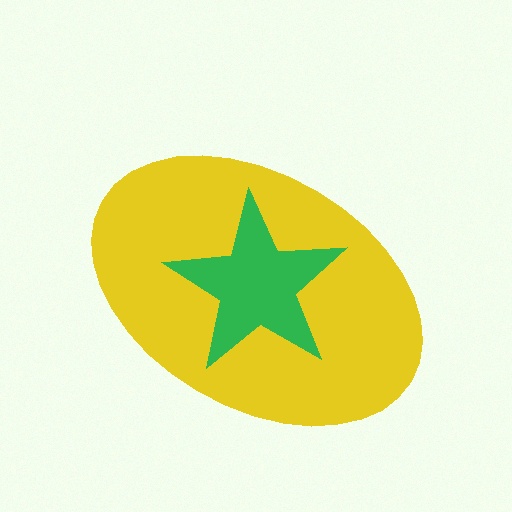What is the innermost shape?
The green star.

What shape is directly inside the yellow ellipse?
The green star.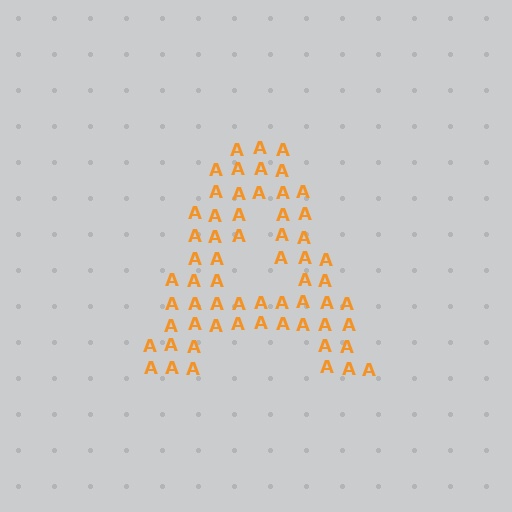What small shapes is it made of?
It is made of small letter A's.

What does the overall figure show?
The overall figure shows the letter A.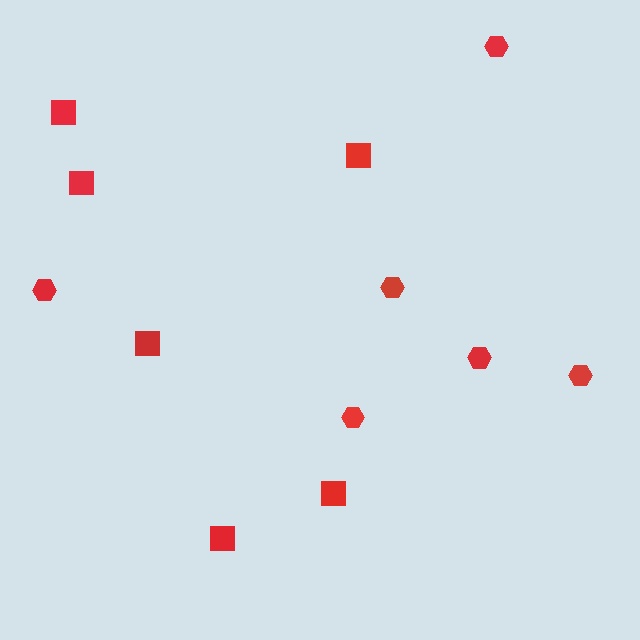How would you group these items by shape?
There are 2 groups: one group of squares (6) and one group of hexagons (6).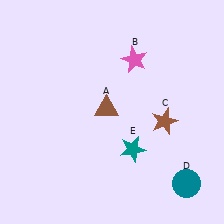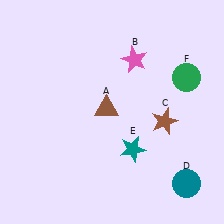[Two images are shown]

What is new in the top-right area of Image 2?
A green circle (F) was added in the top-right area of Image 2.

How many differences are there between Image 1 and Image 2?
There is 1 difference between the two images.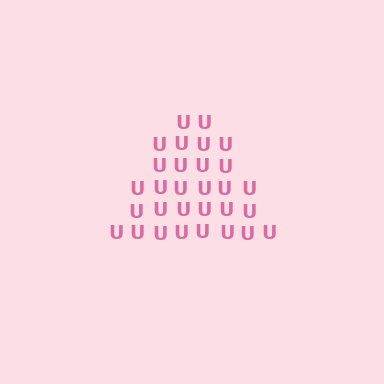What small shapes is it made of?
It is made of small letter U's.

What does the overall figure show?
The overall figure shows a triangle.